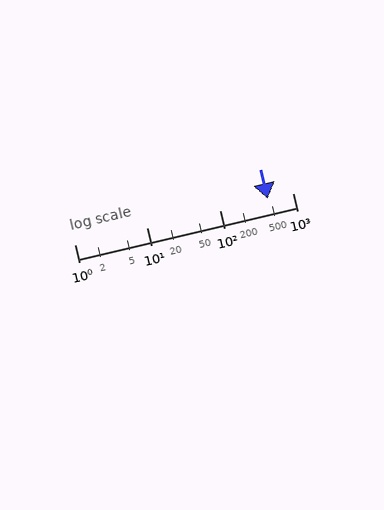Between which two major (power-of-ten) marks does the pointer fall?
The pointer is between 100 and 1000.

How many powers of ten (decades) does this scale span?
The scale spans 3 decades, from 1 to 1000.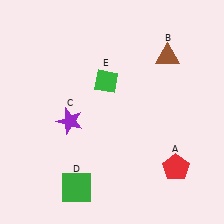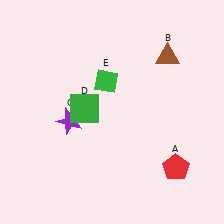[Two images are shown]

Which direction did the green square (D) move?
The green square (D) moved up.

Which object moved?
The green square (D) moved up.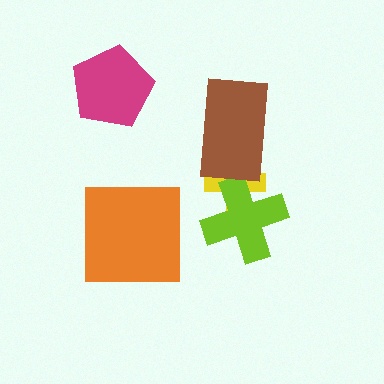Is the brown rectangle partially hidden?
No, no other shape covers it.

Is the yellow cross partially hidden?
Yes, it is partially covered by another shape.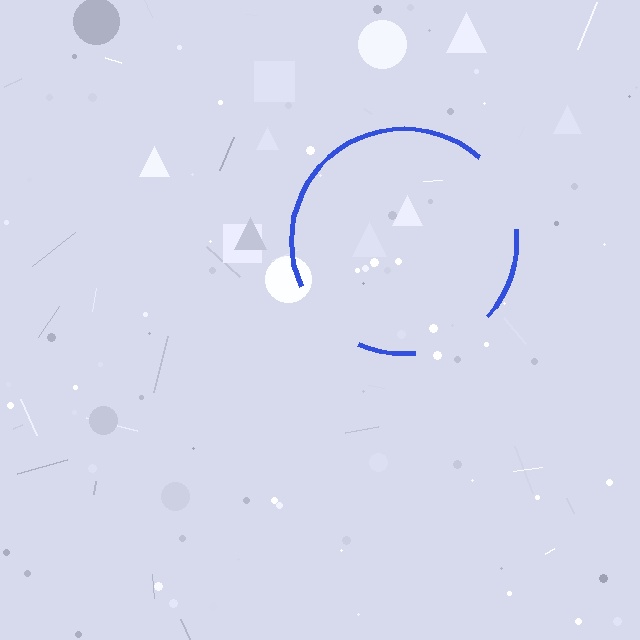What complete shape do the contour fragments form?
The contour fragments form a circle.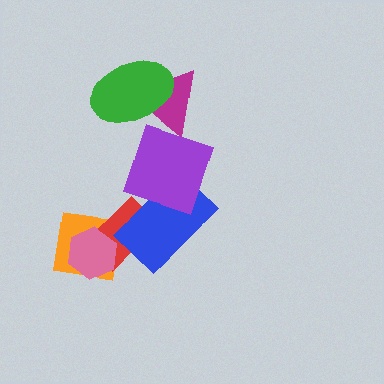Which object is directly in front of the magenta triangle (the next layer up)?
The purple diamond is directly in front of the magenta triangle.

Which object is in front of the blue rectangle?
The purple diamond is in front of the blue rectangle.